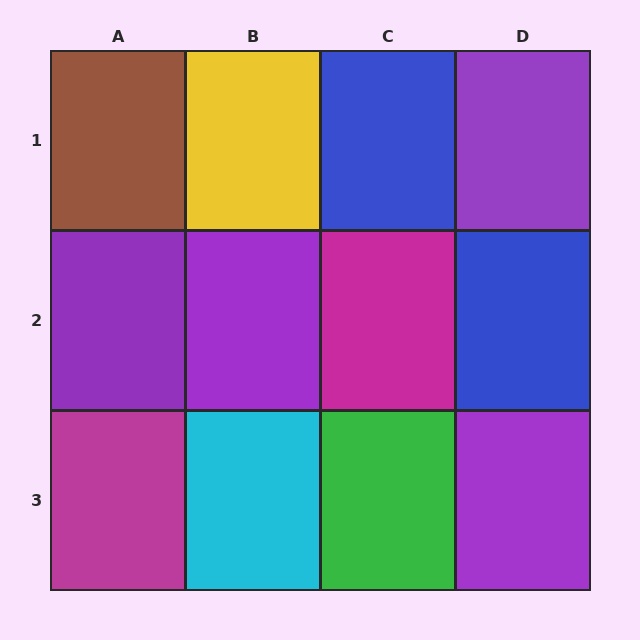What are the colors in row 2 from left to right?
Purple, purple, magenta, blue.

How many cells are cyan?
1 cell is cyan.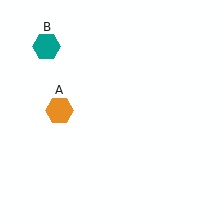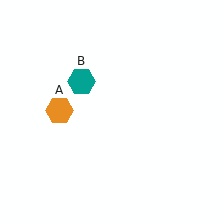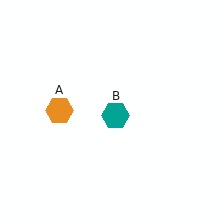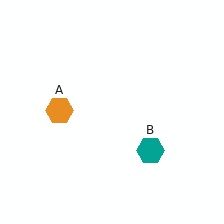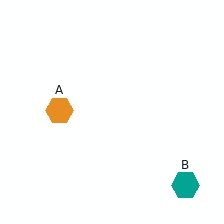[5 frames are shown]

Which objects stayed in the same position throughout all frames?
Orange hexagon (object A) remained stationary.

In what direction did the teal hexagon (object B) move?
The teal hexagon (object B) moved down and to the right.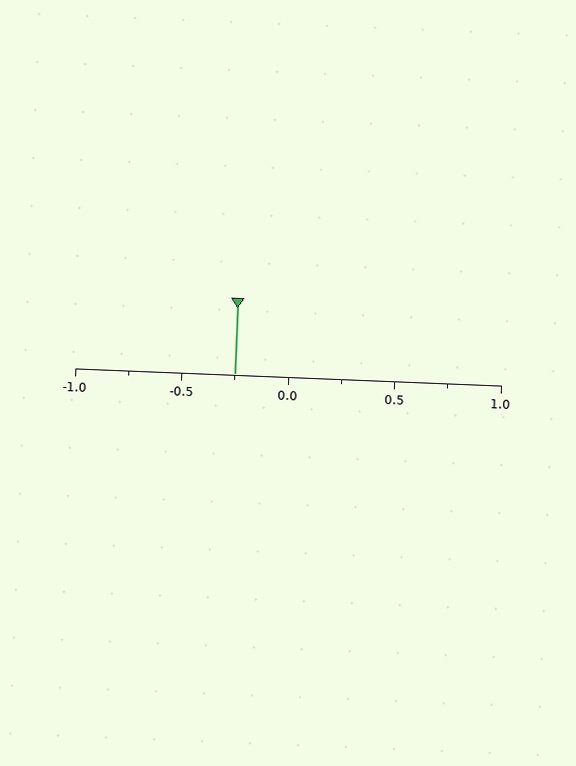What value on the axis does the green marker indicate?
The marker indicates approximately -0.25.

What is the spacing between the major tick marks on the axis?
The major ticks are spaced 0.5 apart.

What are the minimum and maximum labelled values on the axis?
The axis runs from -1.0 to 1.0.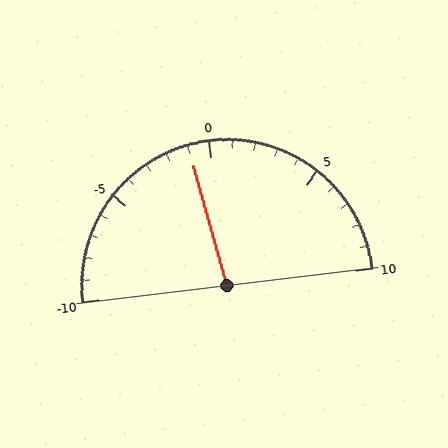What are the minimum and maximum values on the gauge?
The gauge ranges from -10 to 10.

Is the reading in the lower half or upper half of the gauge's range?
The reading is in the lower half of the range (-10 to 10).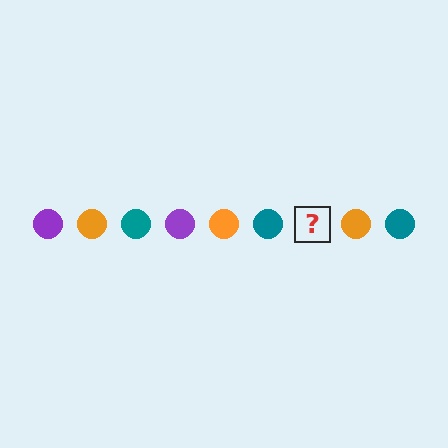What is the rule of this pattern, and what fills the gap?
The rule is that the pattern cycles through purple, orange, teal circles. The gap should be filled with a purple circle.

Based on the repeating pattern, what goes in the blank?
The blank should be a purple circle.